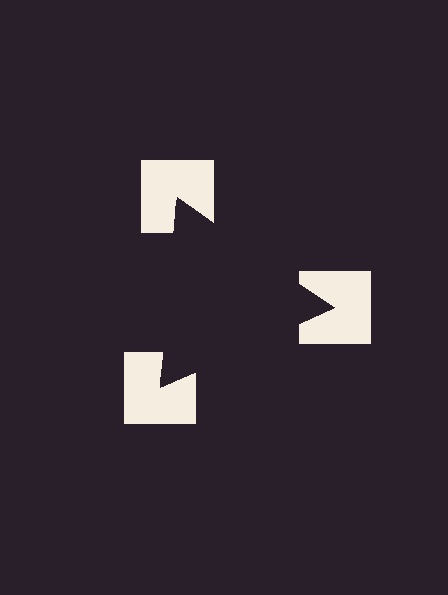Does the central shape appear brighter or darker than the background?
It typically appears slightly darker than the background, even though no actual brightness change is drawn.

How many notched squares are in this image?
There are 3 — one at each vertex of the illusory triangle.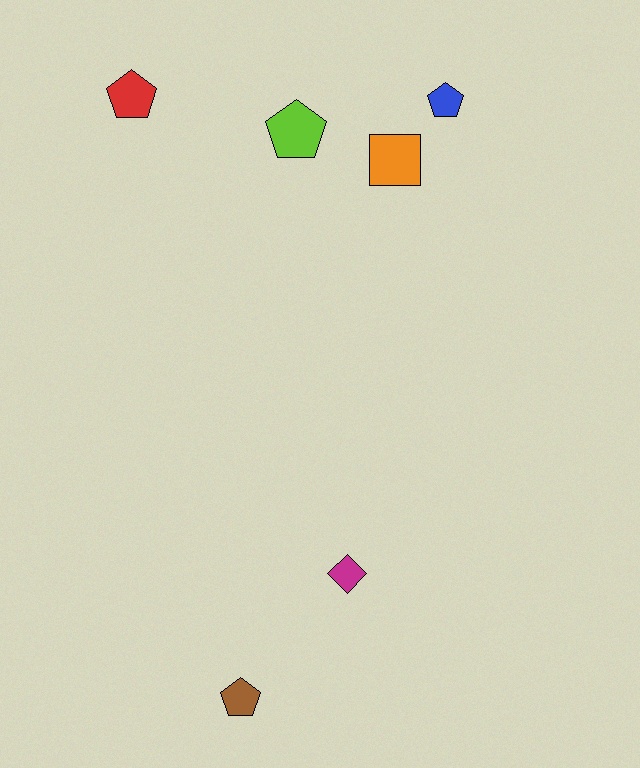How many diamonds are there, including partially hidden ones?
There is 1 diamond.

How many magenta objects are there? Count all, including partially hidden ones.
There is 1 magenta object.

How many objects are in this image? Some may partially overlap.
There are 6 objects.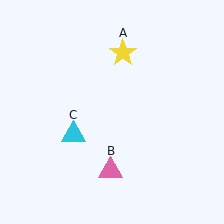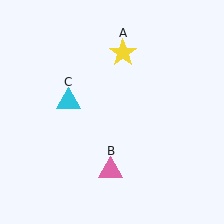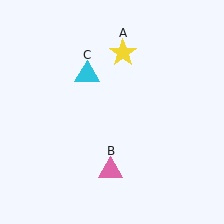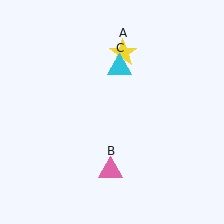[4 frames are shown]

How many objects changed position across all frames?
1 object changed position: cyan triangle (object C).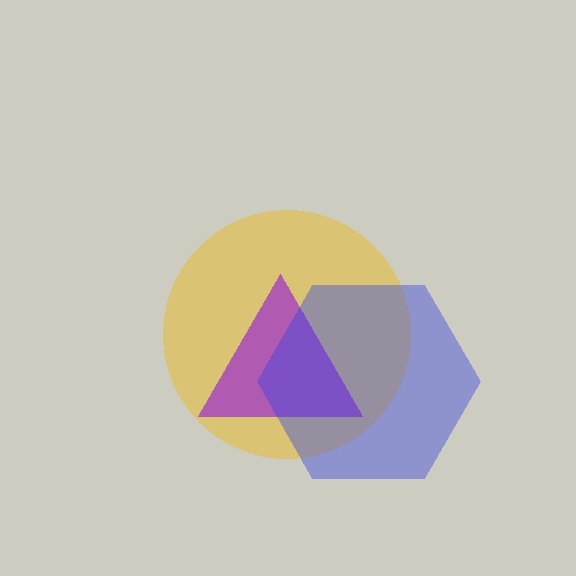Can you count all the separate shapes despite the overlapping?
Yes, there are 3 separate shapes.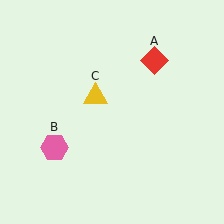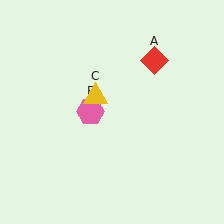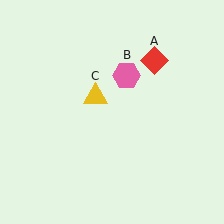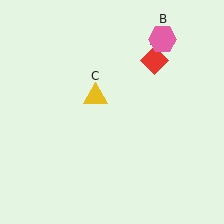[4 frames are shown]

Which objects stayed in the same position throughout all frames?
Red diamond (object A) and yellow triangle (object C) remained stationary.